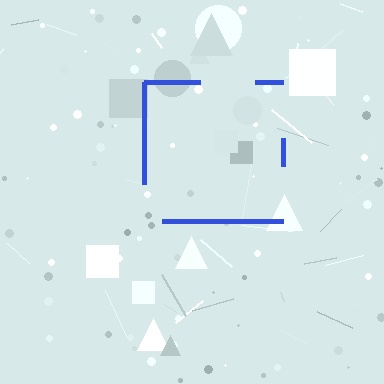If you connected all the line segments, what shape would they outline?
They would outline a square.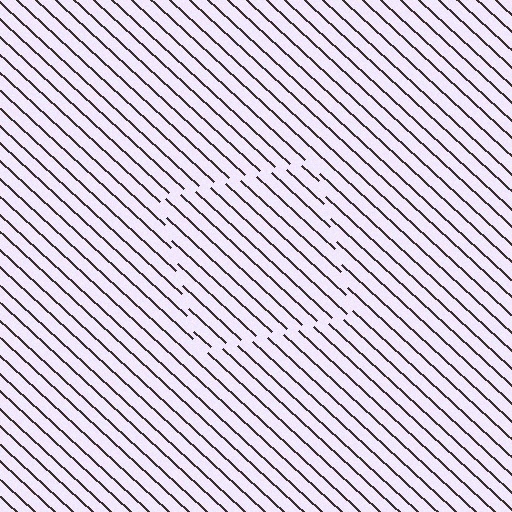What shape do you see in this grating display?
An illusory square. The interior of the shape contains the same grating, shifted by half a period — the contour is defined by the phase discontinuity where line-ends from the inner and outer gratings abut.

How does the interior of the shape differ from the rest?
The interior of the shape contains the same grating, shifted by half a period — the contour is defined by the phase discontinuity where line-ends from the inner and outer gratings abut.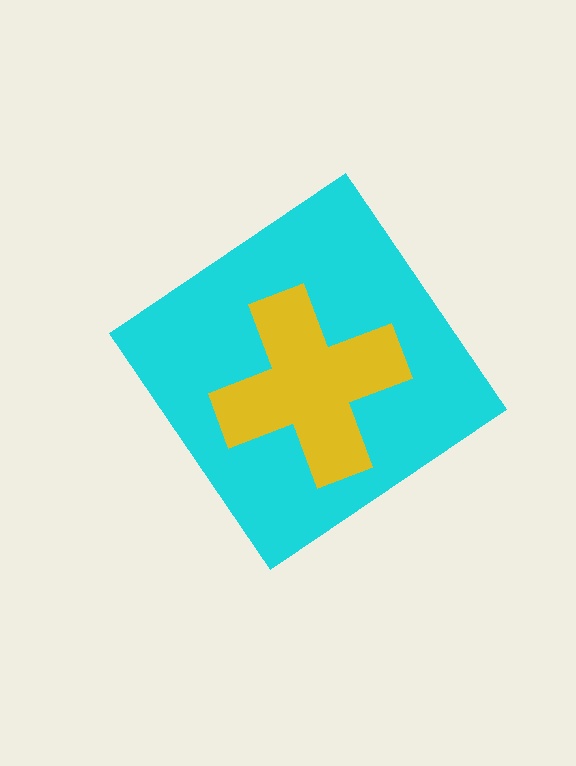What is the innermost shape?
The yellow cross.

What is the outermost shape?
The cyan diamond.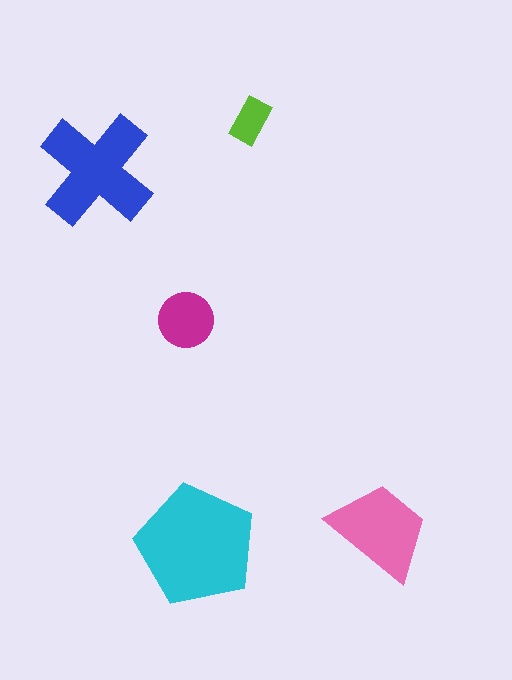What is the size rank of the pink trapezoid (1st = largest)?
3rd.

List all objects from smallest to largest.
The lime rectangle, the magenta circle, the pink trapezoid, the blue cross, the cyan pentagon.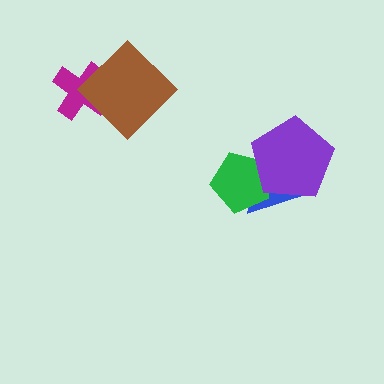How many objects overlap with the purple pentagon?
2 objects overlap with the purple pentagon.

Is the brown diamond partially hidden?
No, no other shape covers it.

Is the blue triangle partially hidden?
Yes, it is partially covered by another shape.